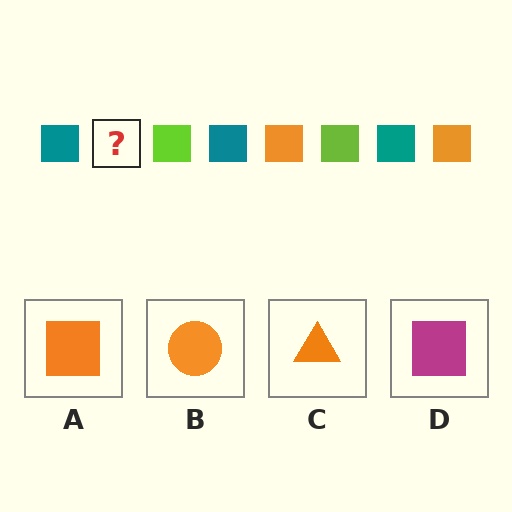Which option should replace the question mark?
Option A.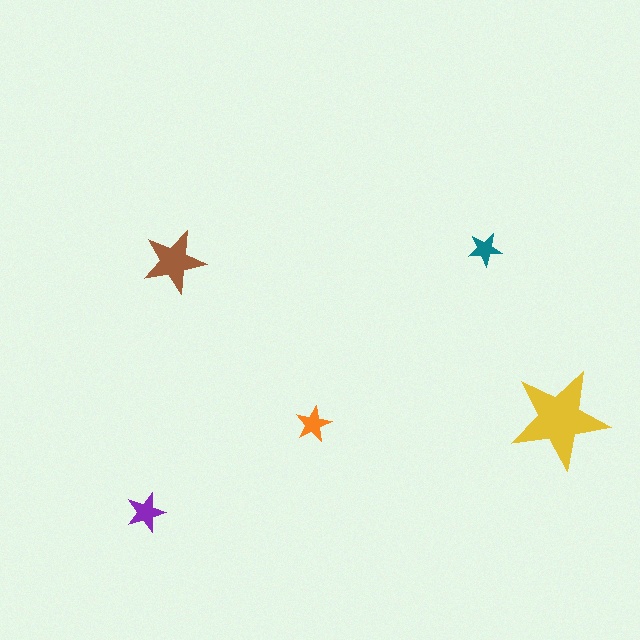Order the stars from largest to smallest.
the yellow one, the brown one, the purple one, the orange one, the teal one.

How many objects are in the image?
There are 5 objects in the image.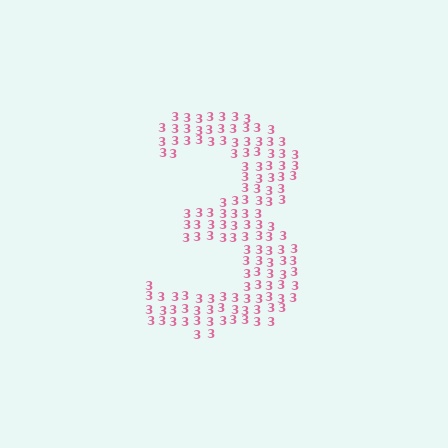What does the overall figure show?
The overall figure shows the digit 3.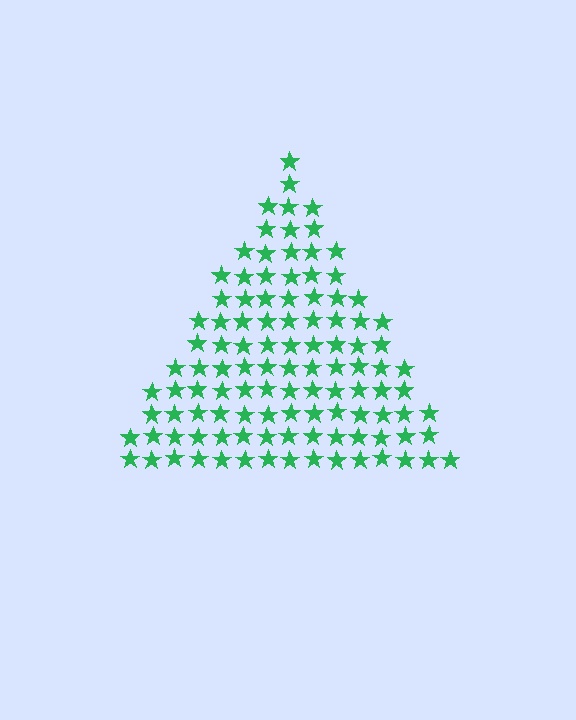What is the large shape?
The large shape is a triangle.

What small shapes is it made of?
It is made of small stars.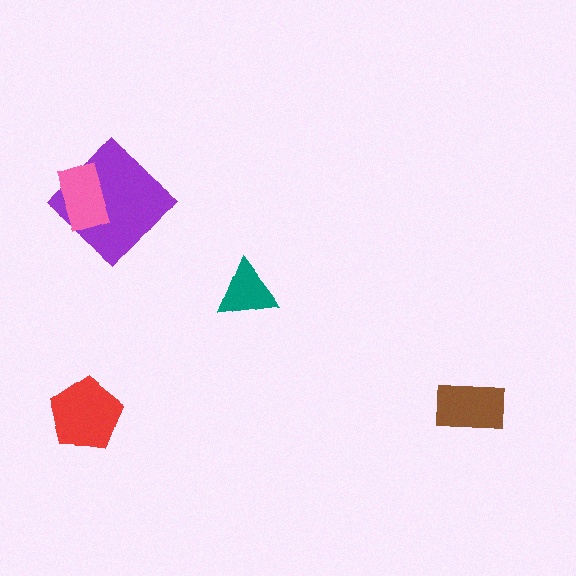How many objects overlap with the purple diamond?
1 object overlaps with the purple diamond.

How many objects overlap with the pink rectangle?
1 object overlaps with the pink rectangle.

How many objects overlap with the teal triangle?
0 objects overlap with the teal triangle.